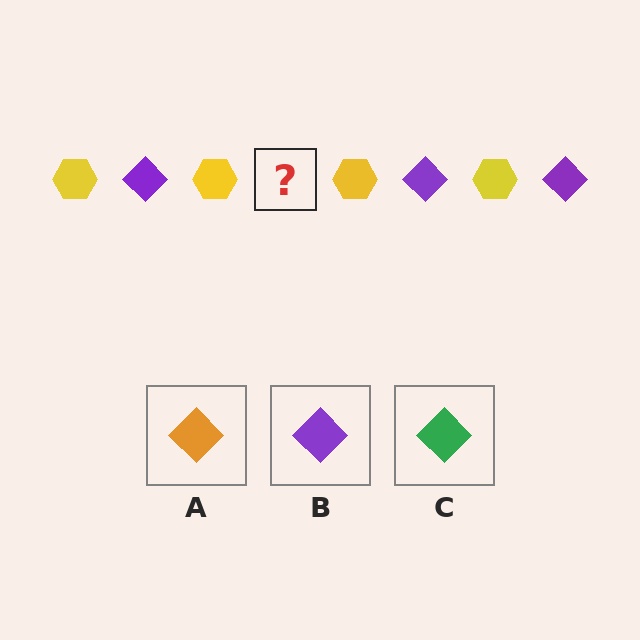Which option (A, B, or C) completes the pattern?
B.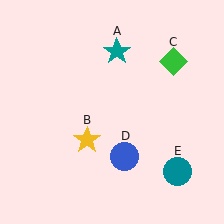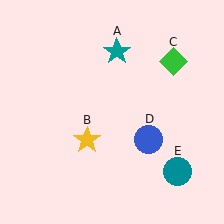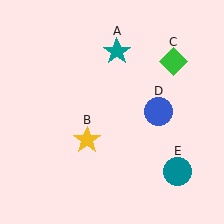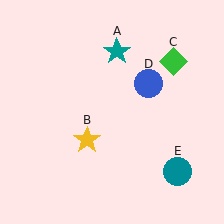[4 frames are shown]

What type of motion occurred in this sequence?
The blue circle (object D) rotated counterclockwise around the center of the scene.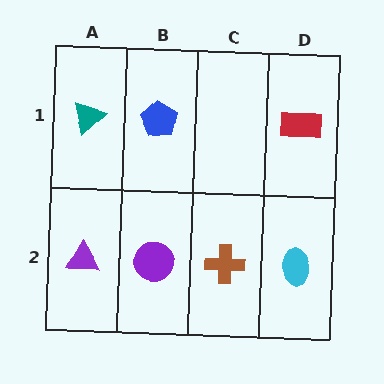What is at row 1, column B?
A blue pentagon.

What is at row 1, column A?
A teal triangle.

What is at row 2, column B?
A purple circle.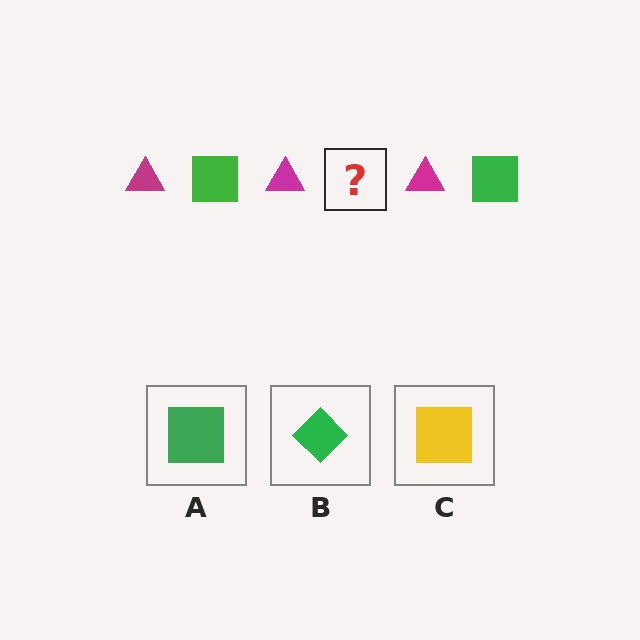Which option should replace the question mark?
Option A.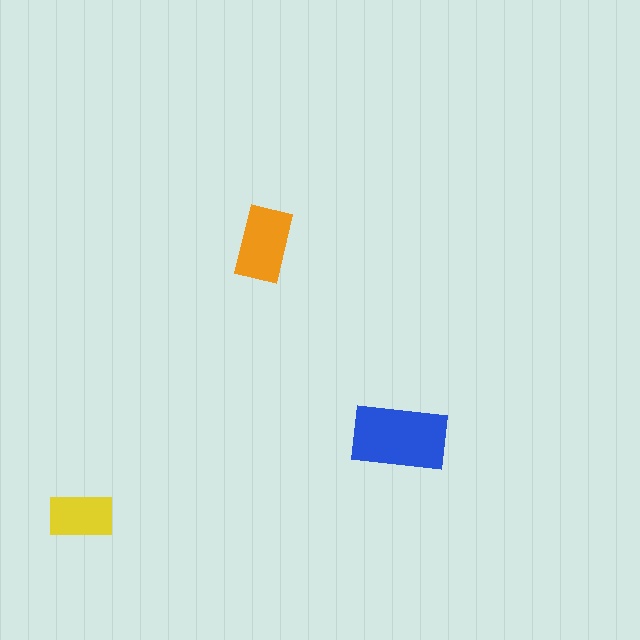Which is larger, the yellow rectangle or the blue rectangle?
The blue one.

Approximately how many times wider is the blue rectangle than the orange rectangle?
About 1.5 times wider.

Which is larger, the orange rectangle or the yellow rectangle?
The orange one.